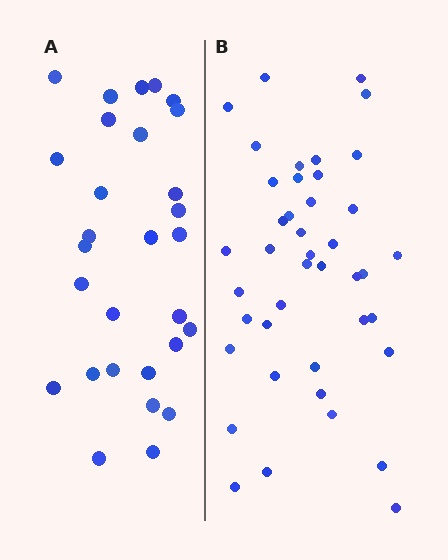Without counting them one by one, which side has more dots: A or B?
Region B (the right region) has more dots.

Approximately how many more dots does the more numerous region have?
Region B has approximately 15 more dots than region A.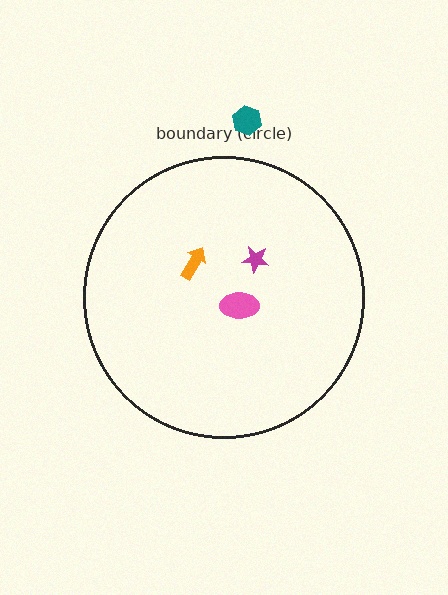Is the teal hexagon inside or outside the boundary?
Outside.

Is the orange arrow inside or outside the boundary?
Inside.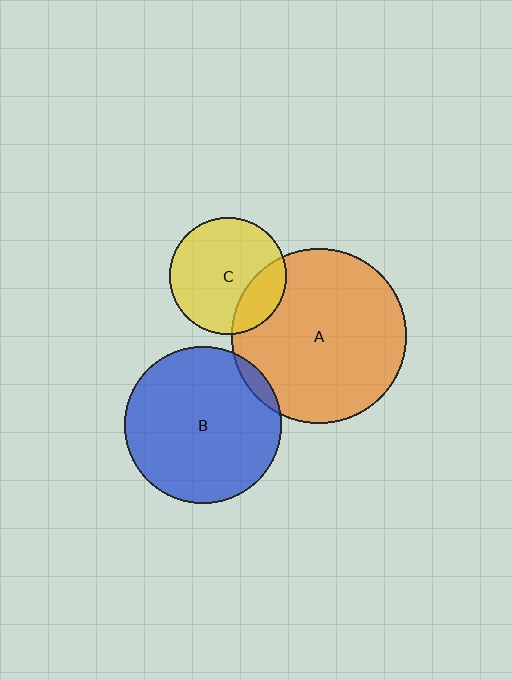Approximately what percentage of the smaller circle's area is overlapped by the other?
Approximately 20%.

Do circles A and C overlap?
Yes.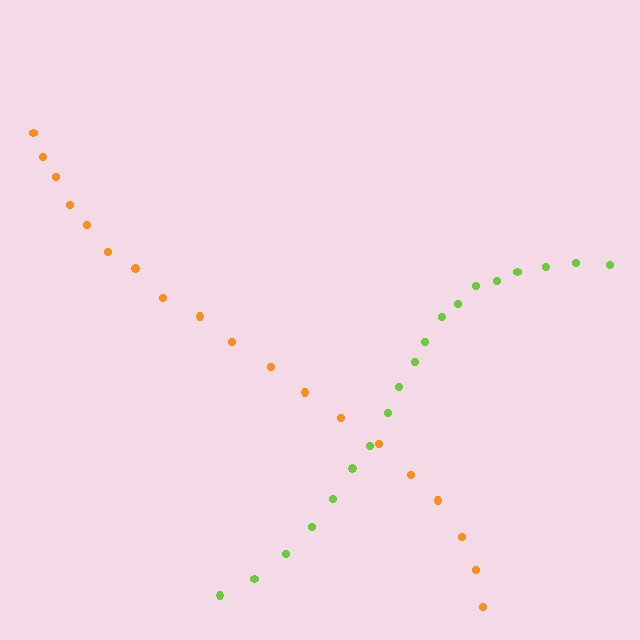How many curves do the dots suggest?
There are 2 distinct paths.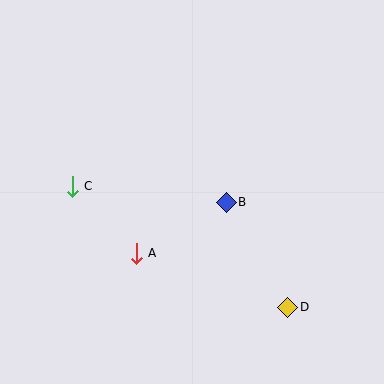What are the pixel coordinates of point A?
Point A is at (136, 253).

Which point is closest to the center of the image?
Point B at (226, 202) is closest to the center.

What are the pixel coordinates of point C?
Point C is at (72, 186).